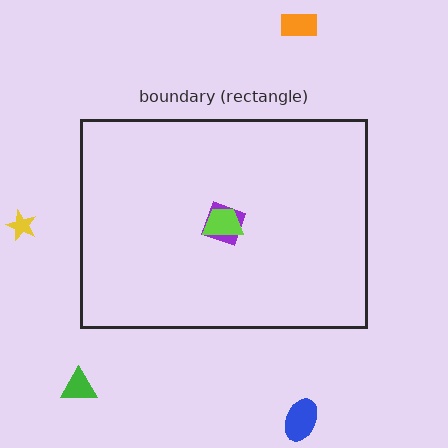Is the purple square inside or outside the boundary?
Inside.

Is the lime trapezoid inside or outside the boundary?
Inside.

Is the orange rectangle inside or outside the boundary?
Outside.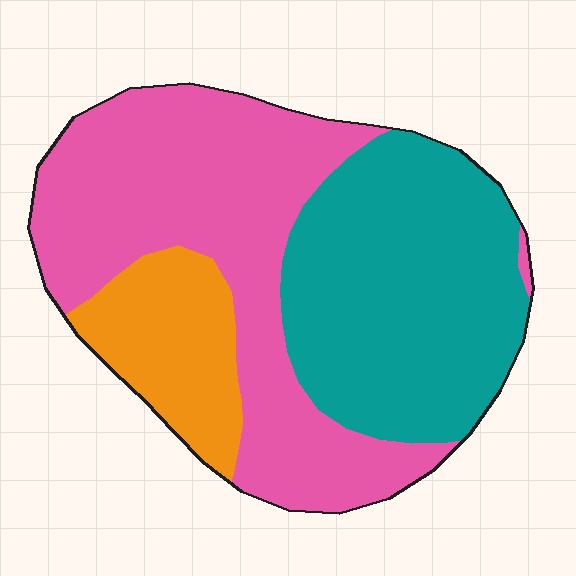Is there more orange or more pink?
Pink.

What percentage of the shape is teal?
Teal covers 39% of the shape.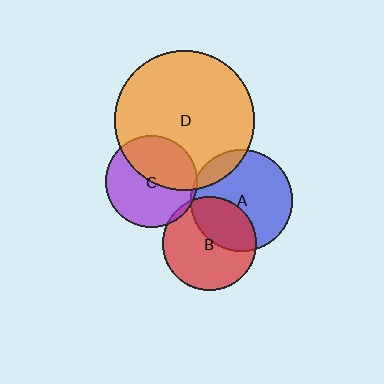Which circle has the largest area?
Circle D (orange).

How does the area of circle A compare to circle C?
Approximately 1.2 times.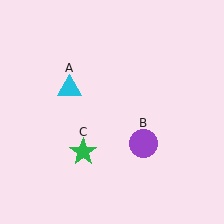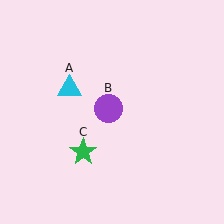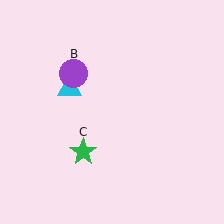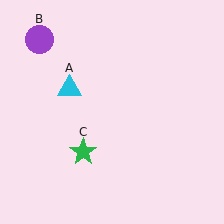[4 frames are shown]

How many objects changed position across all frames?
1 object changed position: purple circle (object B).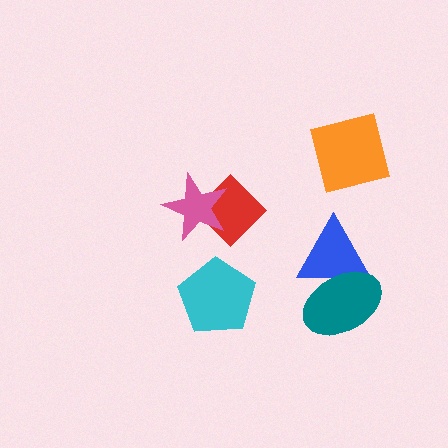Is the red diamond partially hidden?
Yes, it is partially covered by another shape.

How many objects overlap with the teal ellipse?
1 object overlaps with the teal ellipse.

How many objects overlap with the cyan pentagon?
0 objects overlap with the cyan pentagon.